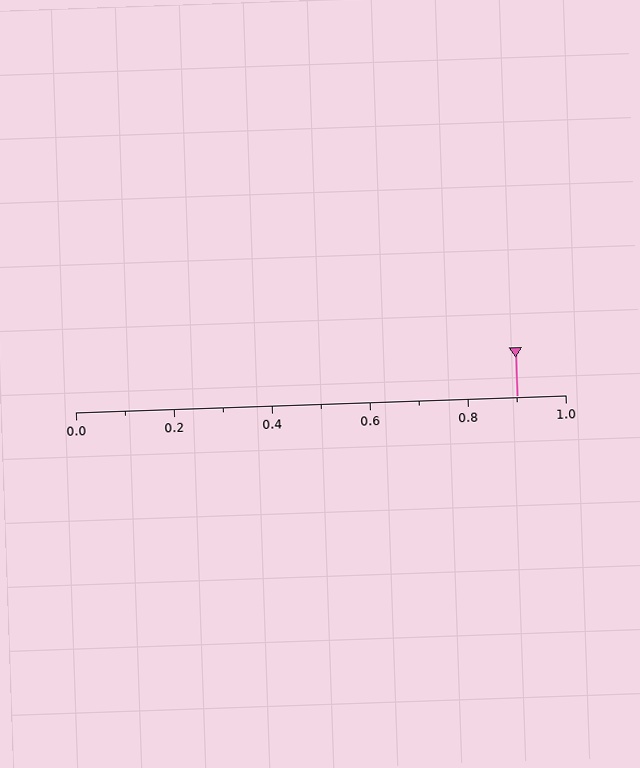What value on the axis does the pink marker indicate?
The marker indicates approximately 0.9.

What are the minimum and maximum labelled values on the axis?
The axis runs from 0.0 to 1.0.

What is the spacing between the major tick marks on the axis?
The major ticks are spaced 0.2 apart.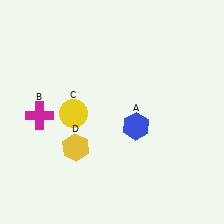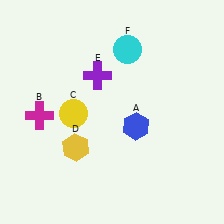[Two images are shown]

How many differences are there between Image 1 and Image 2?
There are 2 differences between the two images.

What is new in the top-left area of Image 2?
A purple cross (E) was added in the top-left area of Image 2.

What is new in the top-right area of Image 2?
A cyan circle (F) was added in the top-right area of Image 2.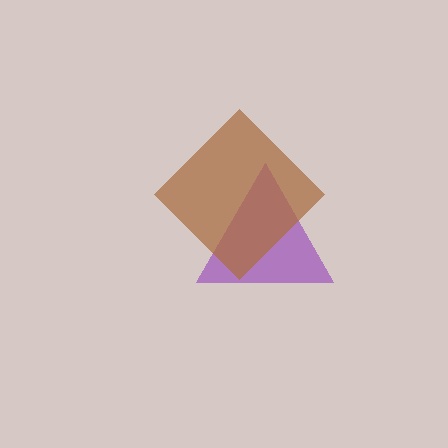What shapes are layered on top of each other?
The layered shapes are: a purple triangle, a brown diamond.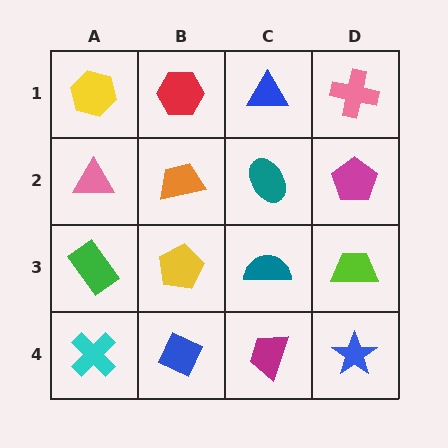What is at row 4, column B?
A blue diamond.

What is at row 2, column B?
An orange trapezoid.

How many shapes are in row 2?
4 shapes.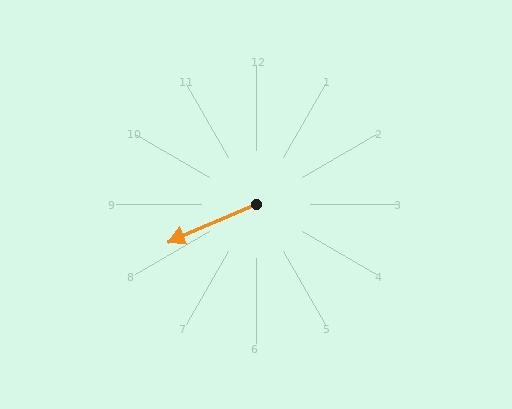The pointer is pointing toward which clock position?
Roughly 8 o'clock.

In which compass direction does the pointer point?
Southwest.